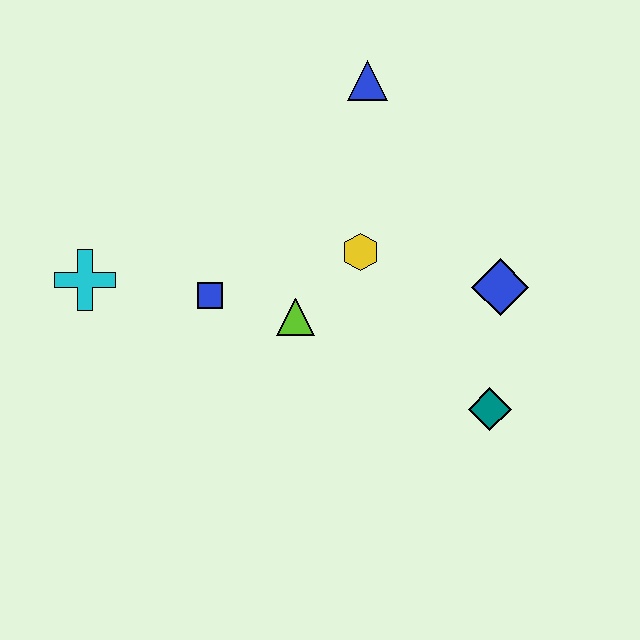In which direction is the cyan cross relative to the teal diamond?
The cyan cross is to the left of the teal diamond.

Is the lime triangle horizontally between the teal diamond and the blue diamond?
No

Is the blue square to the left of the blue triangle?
Yes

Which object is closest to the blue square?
The lime triangle is closest to the blue square.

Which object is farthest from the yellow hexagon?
The cyan cross is farthest from the yellow hexagon.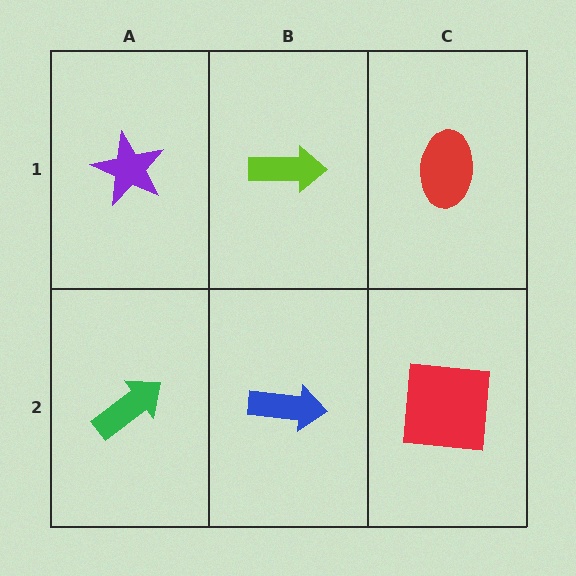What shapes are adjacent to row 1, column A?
A green arrow (row 2, column A), a lime arrow (row 1, column B).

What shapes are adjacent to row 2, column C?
A red ellipse (row 1, column C), a blue arrow (row 2, column B).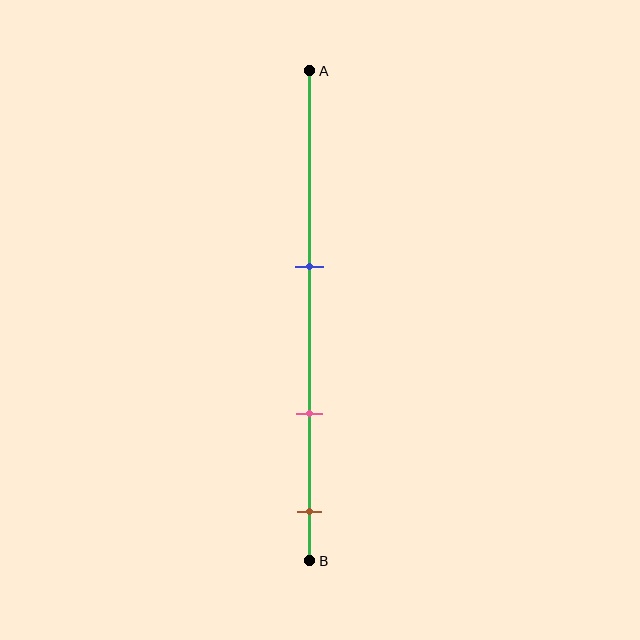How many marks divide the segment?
There are 3 marks dividing the segment.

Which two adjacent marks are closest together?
The pink and brown marks are the closest adjacent pair.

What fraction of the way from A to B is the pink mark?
The pink mark is approximately 70% (0.7) of the way from A to B.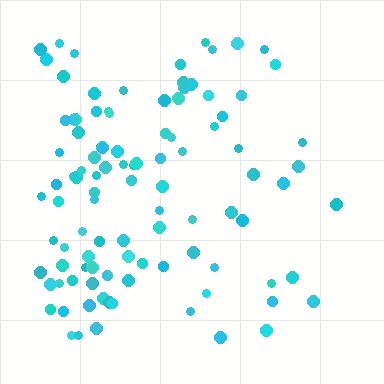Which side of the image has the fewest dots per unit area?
The right.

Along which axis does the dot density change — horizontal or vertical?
Horizontal.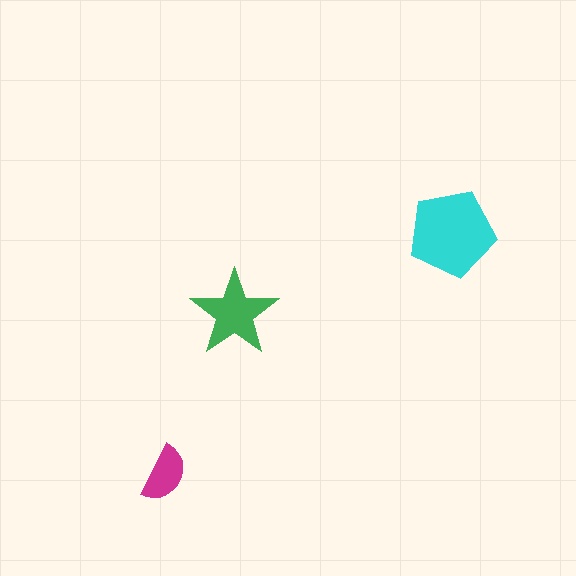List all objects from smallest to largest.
The magenta semicircle, the green star, the cyan pentagon.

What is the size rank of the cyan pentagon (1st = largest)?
1st.